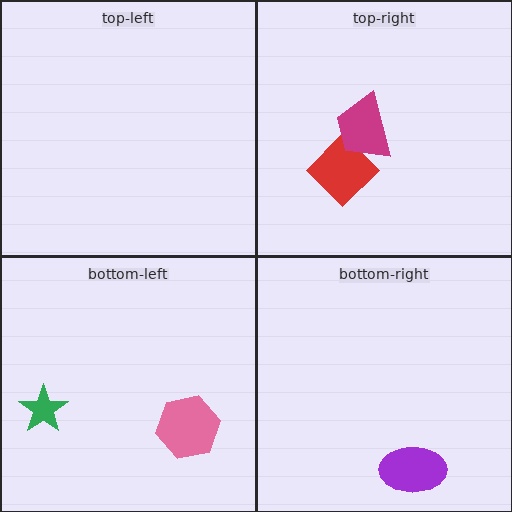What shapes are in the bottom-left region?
The green star, the pink hexagon.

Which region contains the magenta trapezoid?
The top-right region.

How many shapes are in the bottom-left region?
2.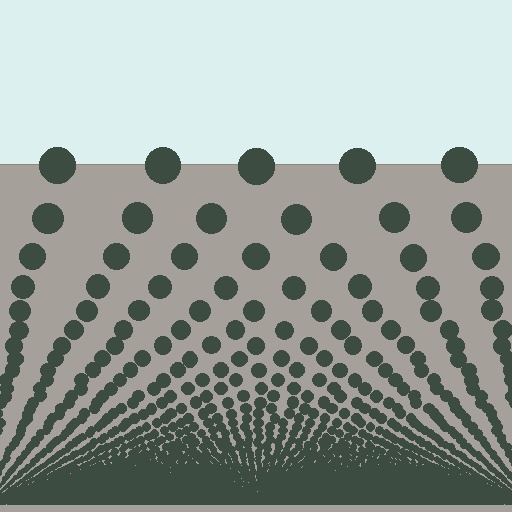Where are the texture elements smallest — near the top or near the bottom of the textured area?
Near the bottom.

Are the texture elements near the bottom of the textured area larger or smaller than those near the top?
Smaller. The gradient is inverted — elements near the bottom are smaller and denser.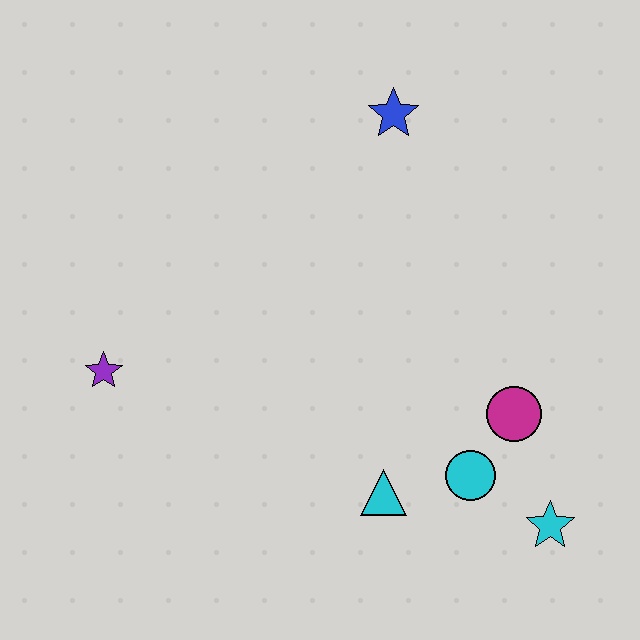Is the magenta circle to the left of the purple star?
No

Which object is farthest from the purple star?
The cyan star is farthest from the purple star.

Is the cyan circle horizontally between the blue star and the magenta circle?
Yes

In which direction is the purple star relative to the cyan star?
The purple star is to the left of the cyan star.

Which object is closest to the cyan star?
The cyan circle is closest to the cyan star.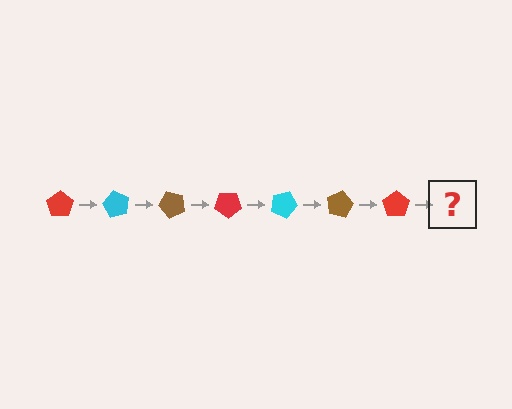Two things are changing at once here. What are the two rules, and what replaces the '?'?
The two rules are that it rotates 60 degrees each step and the color cycles through red, cyan, and brown. The '?' should be a cyan pentagon, rotated 420 degrees from the start.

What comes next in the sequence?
The next element should be a cyan pentagon, rotated 420 degrees from the start.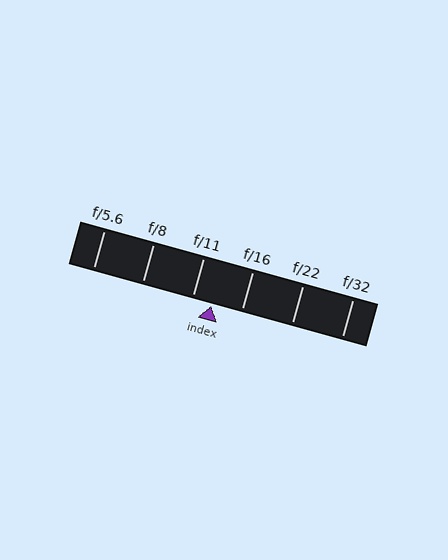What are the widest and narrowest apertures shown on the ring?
The widest aperture shown is f/5.6 and the narrowest is f/32.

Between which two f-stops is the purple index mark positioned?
The index mark is between f/11 and f/16.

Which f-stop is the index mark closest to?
The index mark is closest to f/11.